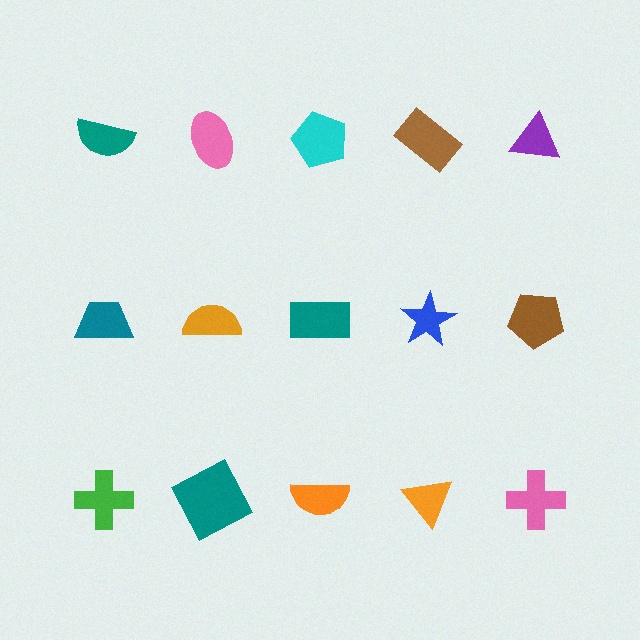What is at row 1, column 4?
A brown rectangle.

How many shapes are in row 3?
5 shapes.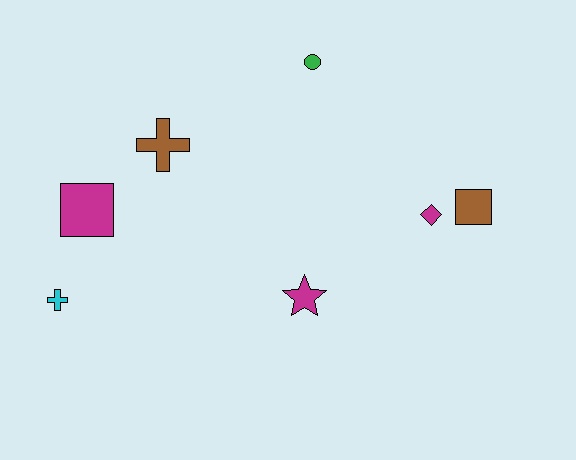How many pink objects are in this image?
There are no pink objects.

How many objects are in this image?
There are 7 objects.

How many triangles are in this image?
There are no triangles.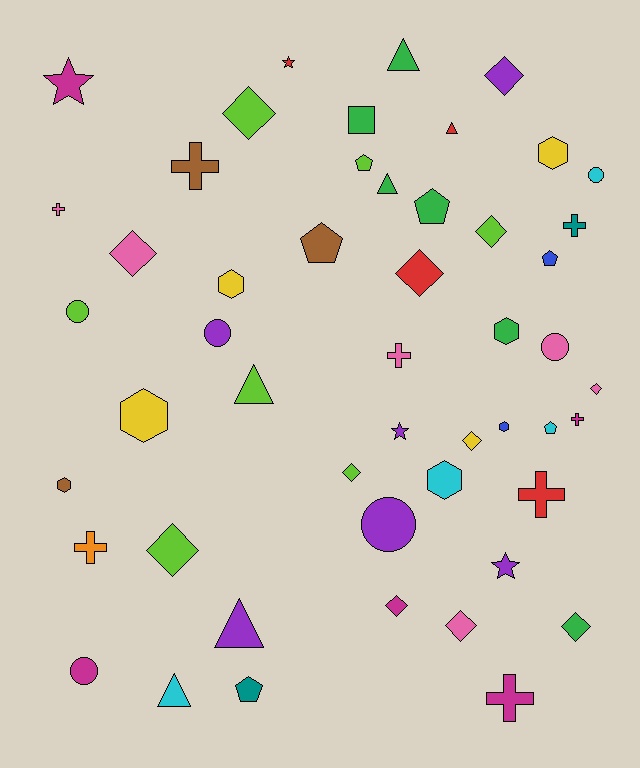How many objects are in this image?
There are 50 objects.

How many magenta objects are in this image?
There are 5 magenta objects.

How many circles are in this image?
There are 6 circles.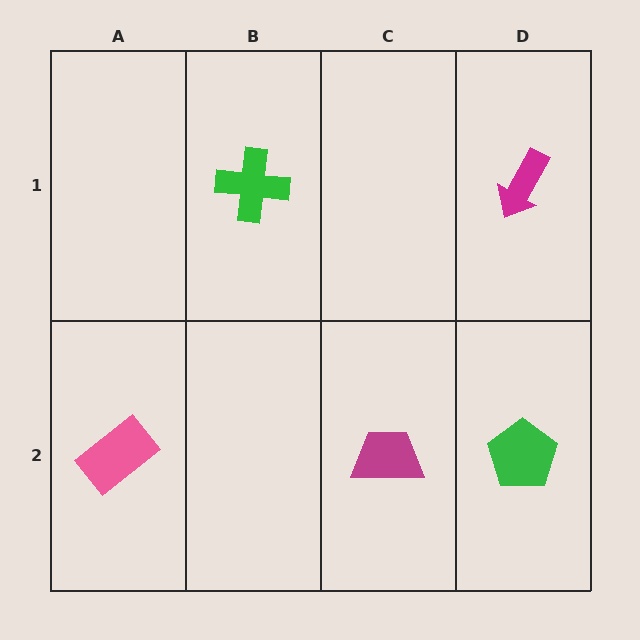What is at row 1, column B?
A green cross.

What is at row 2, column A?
A pink rectangle.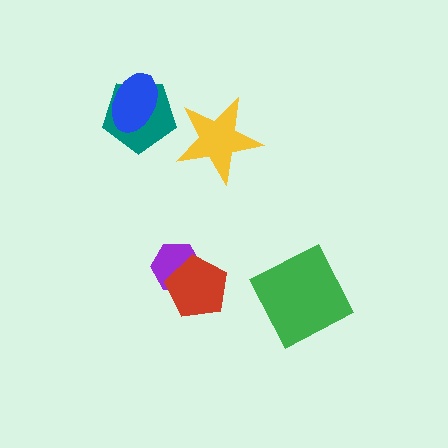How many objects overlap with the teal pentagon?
1 object overlaps with the teal pentagon.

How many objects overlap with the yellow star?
0 objects overlap with the yellow star.